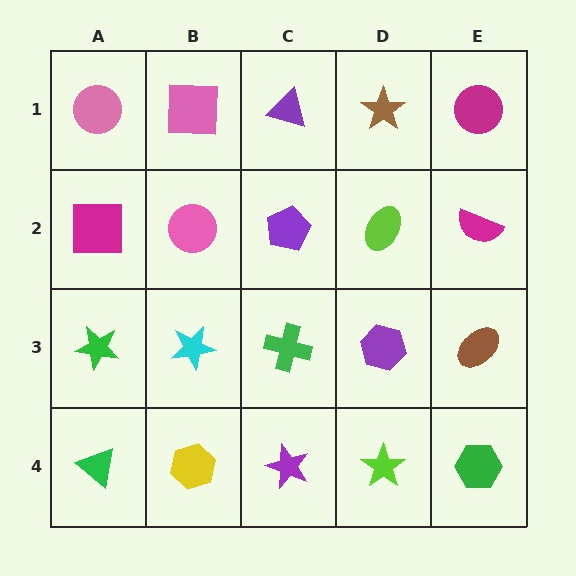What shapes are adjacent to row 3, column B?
A pink circle (row 2, column B), a yellow hexagon (row 4, column B), a green star (row 3, column A), a green cross (row 3, column C).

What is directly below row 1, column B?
A pink circle.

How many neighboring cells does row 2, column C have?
4.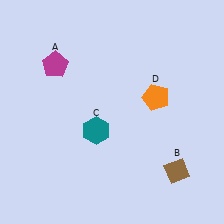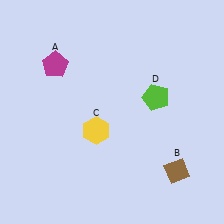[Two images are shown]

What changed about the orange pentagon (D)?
In Image 1, D is orange. In Image 2, it changed to lime.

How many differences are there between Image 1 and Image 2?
There are 2 differences between the two images.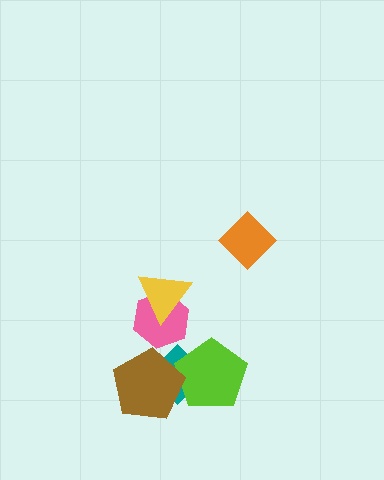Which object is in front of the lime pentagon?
The brown pentagon is in front of the lime pentagon.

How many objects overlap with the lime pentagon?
2 objects overlap with the lime pentagon.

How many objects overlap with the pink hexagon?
1 object overlaps with the pink hexagon.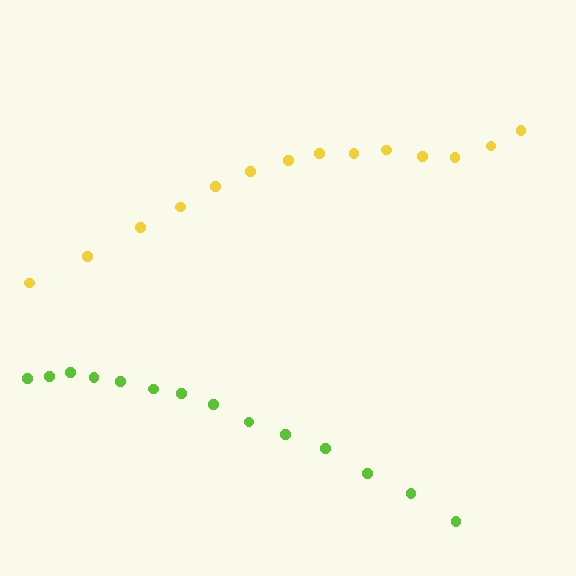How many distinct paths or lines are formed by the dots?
There are 2 distinct paths.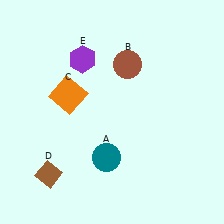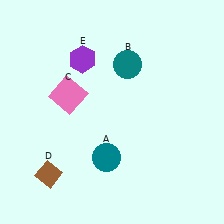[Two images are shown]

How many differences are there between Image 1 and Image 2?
There are 2 differences between the two images.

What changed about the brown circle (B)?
In Image 1, B is brown. In Image 2, it changed to teal.